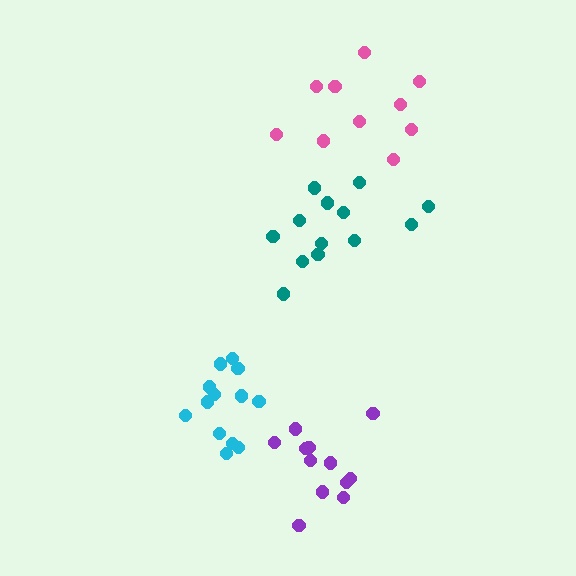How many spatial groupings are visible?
There are 4 spatial groupings.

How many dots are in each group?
Group 1: 13 dots, Group 2: 10 dots, Group 3: 12 dots, Group 4: 13 dots (48 total).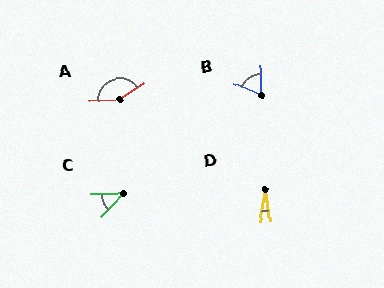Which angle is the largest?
A, at approximately 151 degrees.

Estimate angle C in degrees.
Approximately 46 degrees.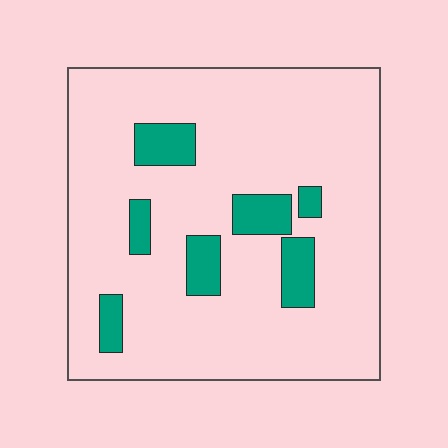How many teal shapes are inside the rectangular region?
7.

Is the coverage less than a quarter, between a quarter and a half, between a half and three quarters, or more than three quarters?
Less than a quarter.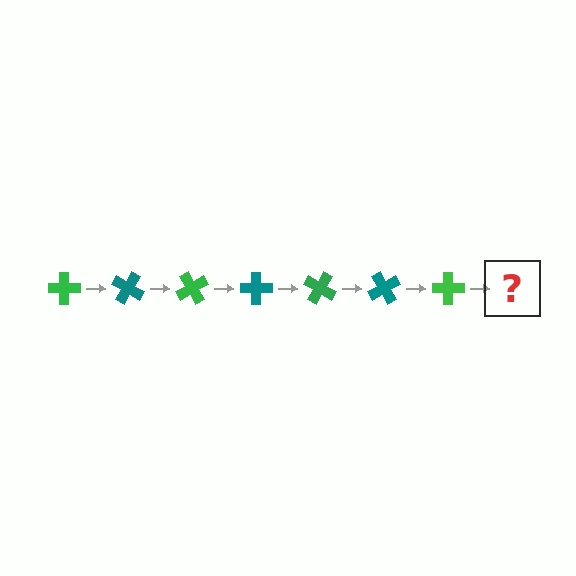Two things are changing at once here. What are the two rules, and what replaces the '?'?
The two rules are that it rotates 30 degrees each step and the color cycles through green and teal. The '?' should be a teal cross, rotated 210 degrees from the start.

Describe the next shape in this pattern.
It should be a teal cross, rotated 210 degrees from the start.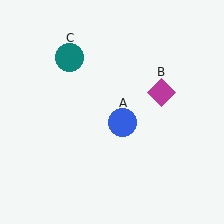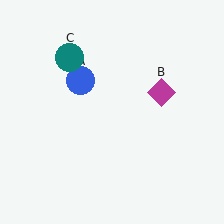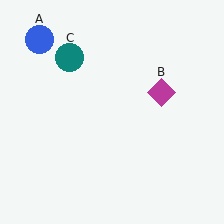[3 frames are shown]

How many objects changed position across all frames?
1 object changed position: blue circle (object A).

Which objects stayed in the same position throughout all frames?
Magenta diamond (object B) and teal circle (object C) remained stationary.